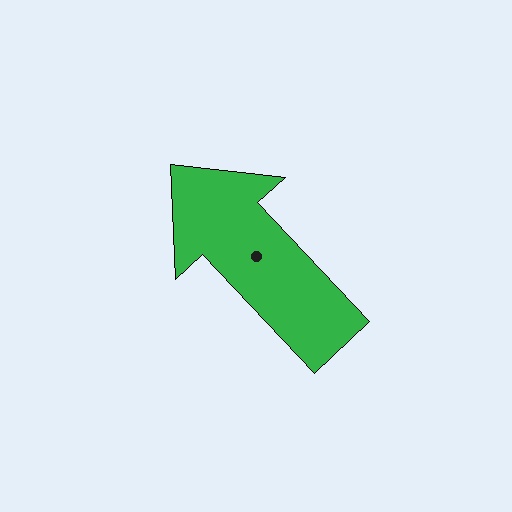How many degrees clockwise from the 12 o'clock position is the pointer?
Approximately 317 degrees.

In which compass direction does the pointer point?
Northwest.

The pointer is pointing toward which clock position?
Roughly 11 o'clock.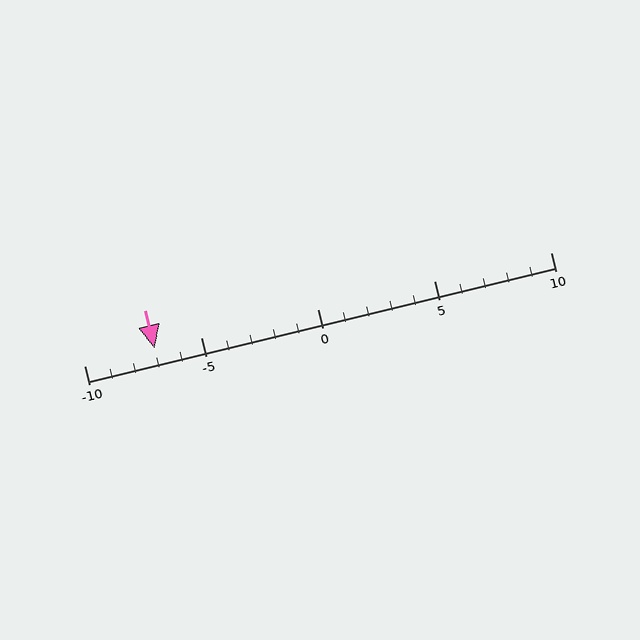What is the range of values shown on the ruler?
The ruler shows values from -10 to 10.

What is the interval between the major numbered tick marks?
The major tick marks are spaced 5 units apart.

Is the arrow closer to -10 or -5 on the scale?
The arrow is closer to -5.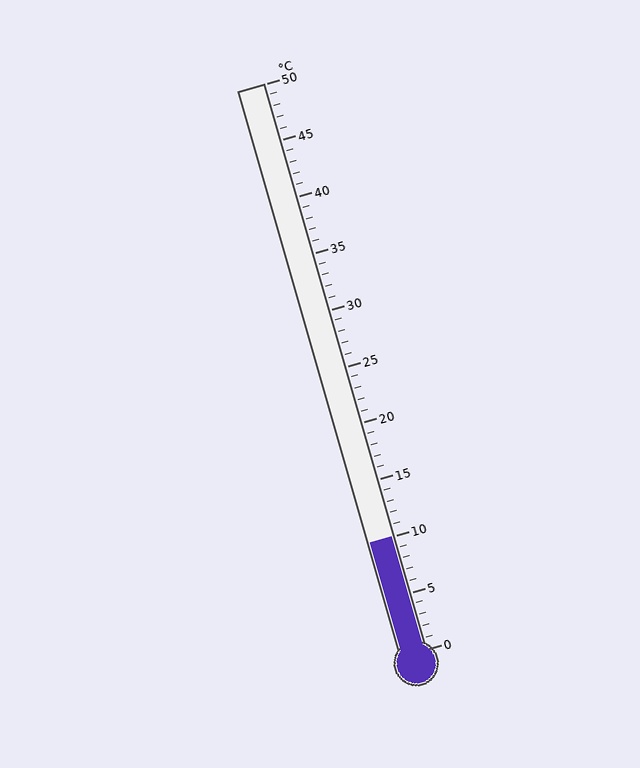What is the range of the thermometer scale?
The thermometer scale ranges from 0°C to 50°C.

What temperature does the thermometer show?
The thermometer shows approximately 10°C.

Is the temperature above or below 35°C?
The temperature is below 35°C.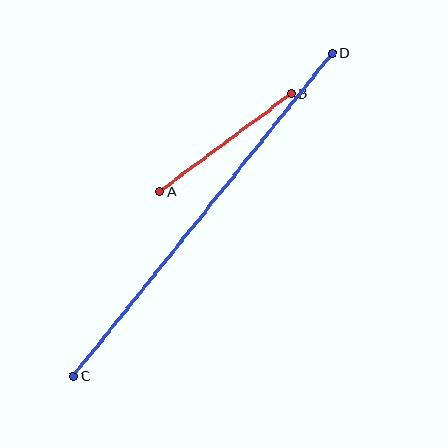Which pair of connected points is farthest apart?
Points C and D are farthest apart.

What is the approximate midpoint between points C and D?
The midpoint is at approximately (203, 215) pixels.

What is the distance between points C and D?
The distance is approximately 414 pixels.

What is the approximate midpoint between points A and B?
The midpoint is at approximately (225, 143) pixels.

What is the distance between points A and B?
The distance is approximately 164 pixels.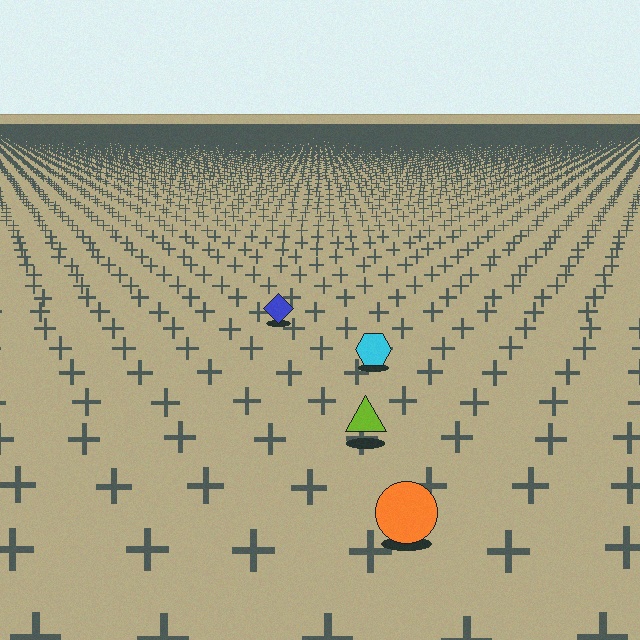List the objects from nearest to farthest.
From nearest to farthest: the orange circle, the lime triangle, the cyan hexagon, the blue diamond.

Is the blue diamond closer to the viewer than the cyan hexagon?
No. The cyan hexagon is closer — you can tell from the texture gradient: the ground texture is coarser near it.